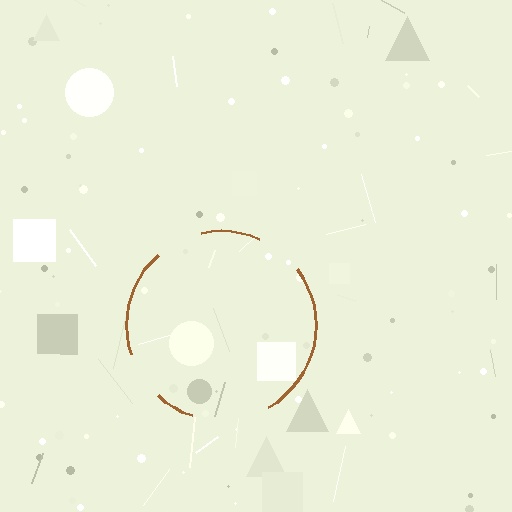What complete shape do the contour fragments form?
The contour fragments form a circle.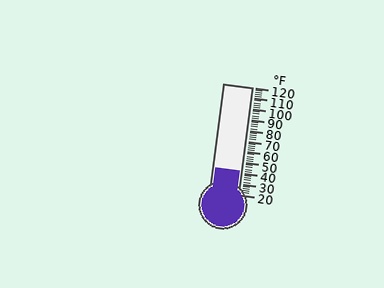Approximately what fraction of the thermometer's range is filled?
The thermometer is filled to approximately 20% of its range.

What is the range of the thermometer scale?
The thermometer scale ranges from 20°F to 120°F.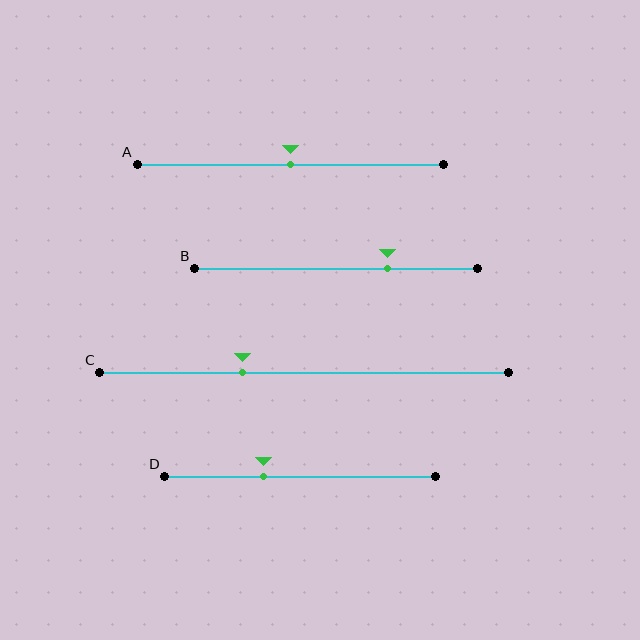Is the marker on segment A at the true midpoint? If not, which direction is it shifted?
Yes, the marker on segment A is at the true midpoint.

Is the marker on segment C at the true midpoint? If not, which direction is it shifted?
No, the marker on segment C is shifted to the left by about 15% of the segment length.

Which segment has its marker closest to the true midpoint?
Segment A has its marker closest to the true midpoint.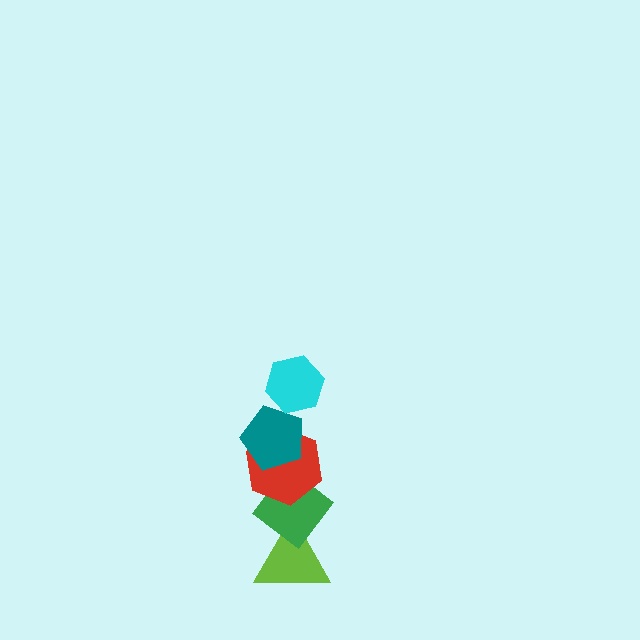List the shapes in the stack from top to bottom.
From top to bottom: the cyan hexagon, the teal pentagon, the red hexagon, the green diamond, the lime triangle.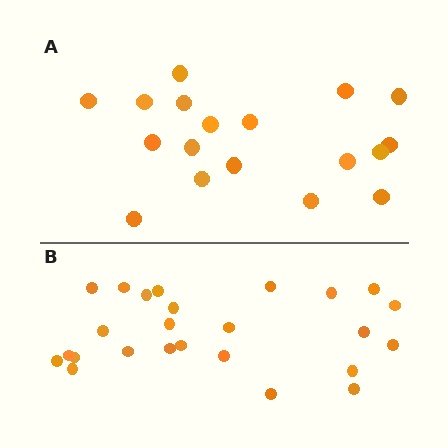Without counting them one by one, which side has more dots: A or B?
Region B (the bottom region) has more dots.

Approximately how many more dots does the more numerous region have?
Region B has roughly 8 or so more dots than region A.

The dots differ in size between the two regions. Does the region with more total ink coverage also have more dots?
No. Region A has more total ink coverage because its dots are larger, but region B actually contains more individual dots. Total area can be misleading — the number of items is what matters here.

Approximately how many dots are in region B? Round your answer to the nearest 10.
About 20 dots. (The exact count is 25, which rounds to 20.)